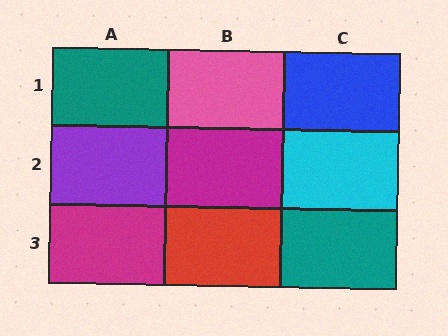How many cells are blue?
1 cell is blue.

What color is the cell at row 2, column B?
Magenta.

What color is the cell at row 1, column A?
Teal.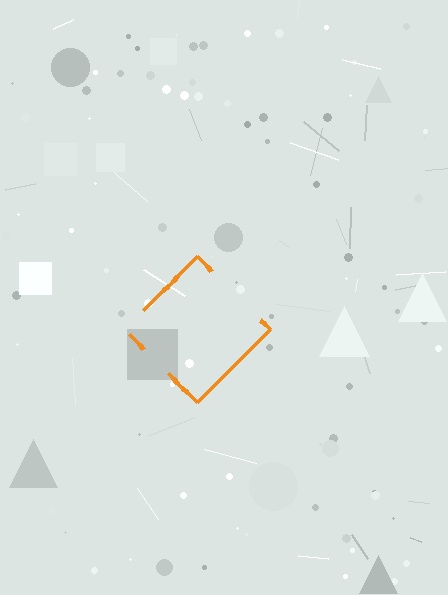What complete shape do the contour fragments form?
The contour fragments form a diamond.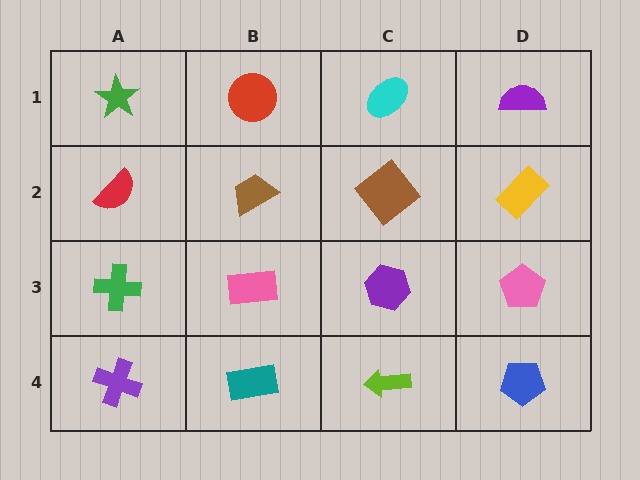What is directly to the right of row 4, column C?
A blue pentagon.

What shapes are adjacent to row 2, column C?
A cyan ellipse (row 1, column C), a purple hexagon (row 3, column C), a brown trapezoid (row 2, column B), a yellow rectangle (row 2, column D).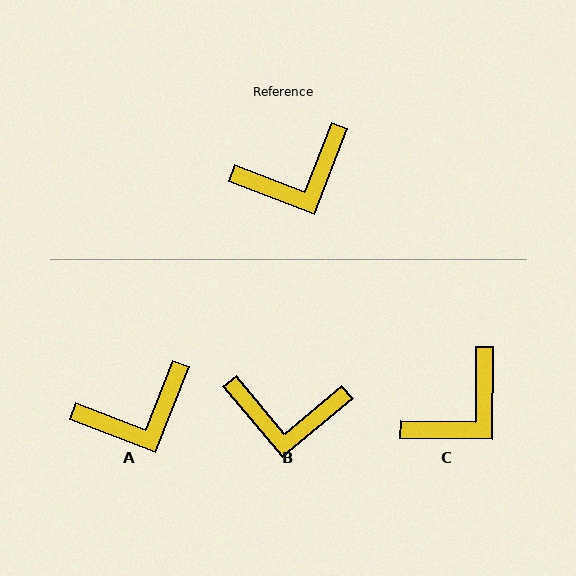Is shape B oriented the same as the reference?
No, it is off by about 29 degrees.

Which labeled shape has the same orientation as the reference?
A.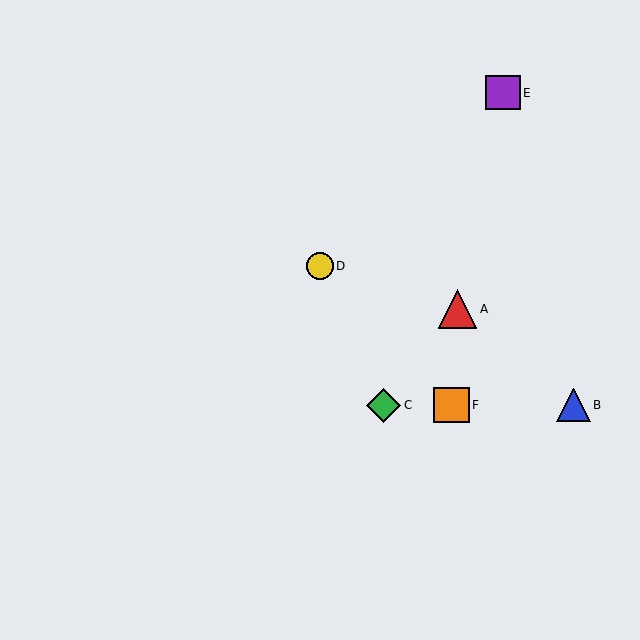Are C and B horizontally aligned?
Yes, both are at y≈405.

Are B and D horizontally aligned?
No, B is at y≈405 and D is at y≈266.